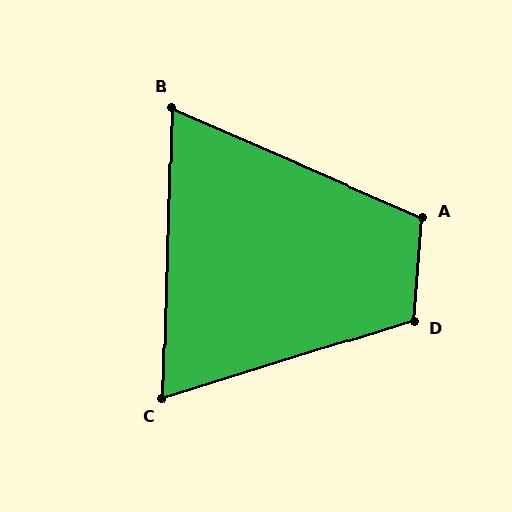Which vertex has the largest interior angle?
D, at approximately 112 degrees.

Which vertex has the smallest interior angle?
B, at approximately 68 degrees.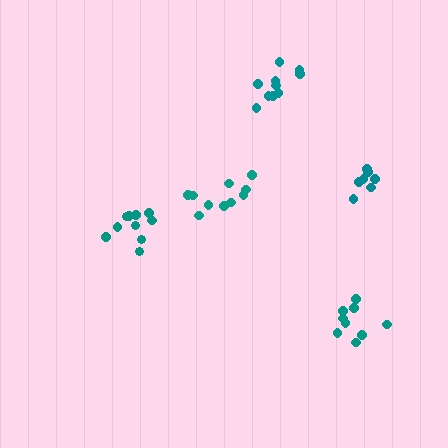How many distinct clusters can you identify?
There are 5 distinct clusters.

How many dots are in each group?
Group 1: 10 dots, Group 2: 9 dots, Group 3: 10 dots, Group 4: 10 dots, Group 5: 9 dots (48 total).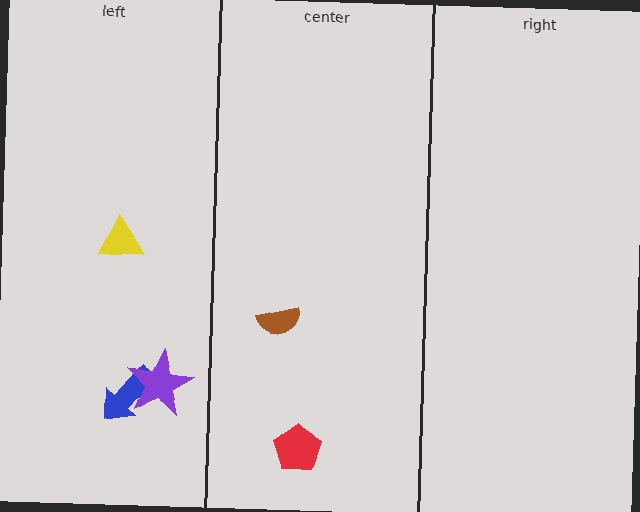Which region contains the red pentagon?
The center region.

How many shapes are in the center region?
2.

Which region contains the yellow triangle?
The left region.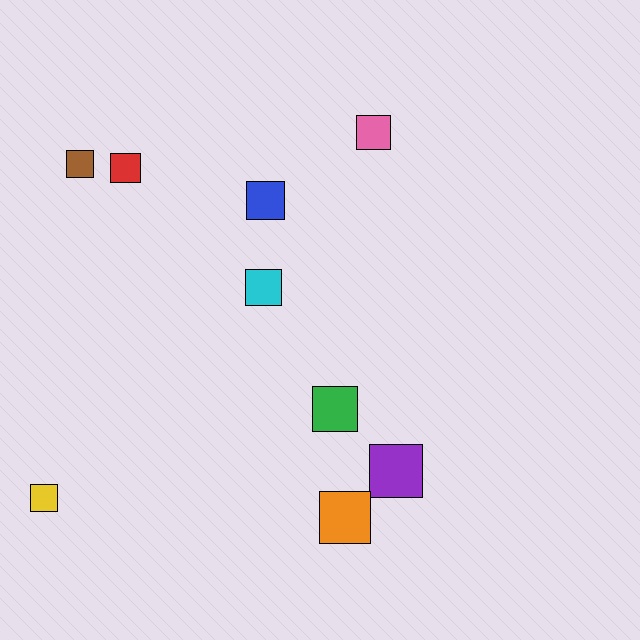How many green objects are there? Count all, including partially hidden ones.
There is 1 green object.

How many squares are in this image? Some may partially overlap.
There are 9 squares.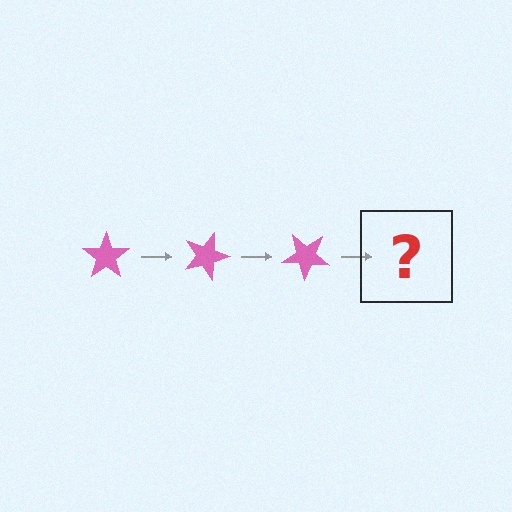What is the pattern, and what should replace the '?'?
The pattern is that the star rotates 20 degrees each step. The '?' should be a pink star rotated 60 degrees.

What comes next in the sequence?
The next element should be a pink star rotated 60 degrees.